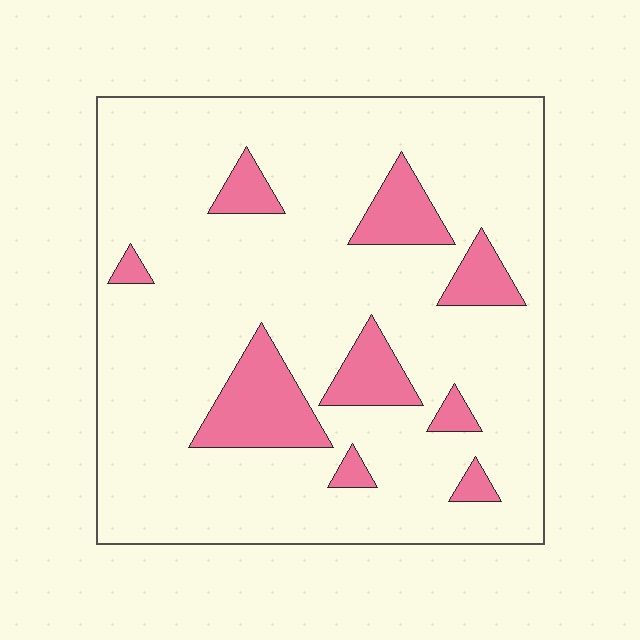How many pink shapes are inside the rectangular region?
9.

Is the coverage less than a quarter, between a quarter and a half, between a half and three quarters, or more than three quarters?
Less than a quarter.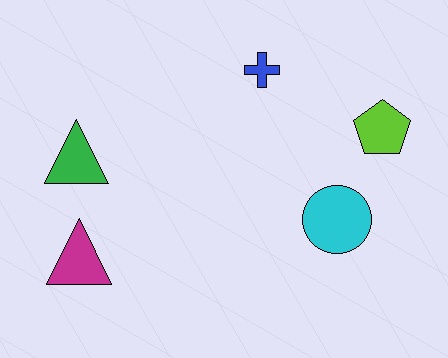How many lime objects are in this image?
There is 1 lime object.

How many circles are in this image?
There is 1 circle.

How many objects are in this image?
There are 5 objects.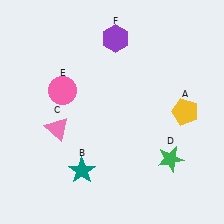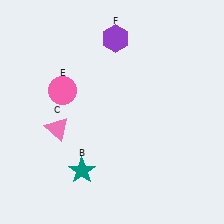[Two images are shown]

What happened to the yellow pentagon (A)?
The yellow pentagon (A) was removed in Image 2. It was in the top-right area of Image 1.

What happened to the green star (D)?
The green star (D) was removed in Image 2. It was in the bottom-right area of Image 1.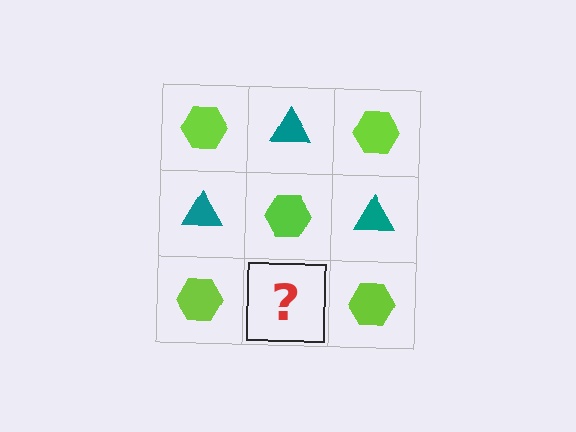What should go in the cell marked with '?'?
The missing cell should contain a teal triangle.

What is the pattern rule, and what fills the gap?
The rule is that it alternates lime hexagon and teal triangle in a checkerboard pattern. The gap should be filled with a teal triangle.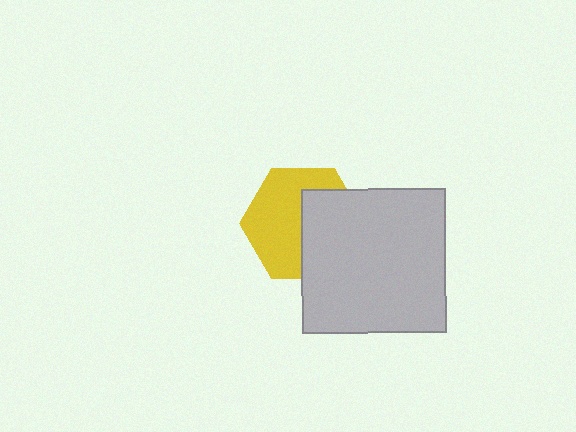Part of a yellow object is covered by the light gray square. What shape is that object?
It is a hexagon.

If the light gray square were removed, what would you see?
You would see the complete yellow hexagon.